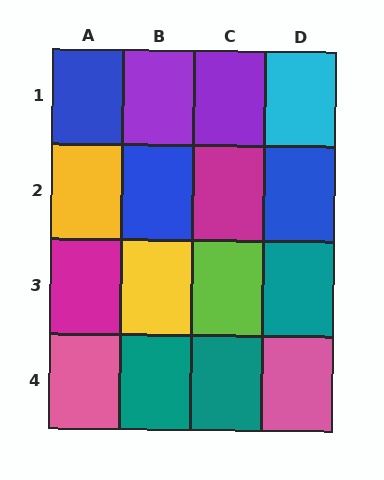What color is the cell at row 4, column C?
Teal.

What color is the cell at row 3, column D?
Teal.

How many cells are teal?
3 cells are teal.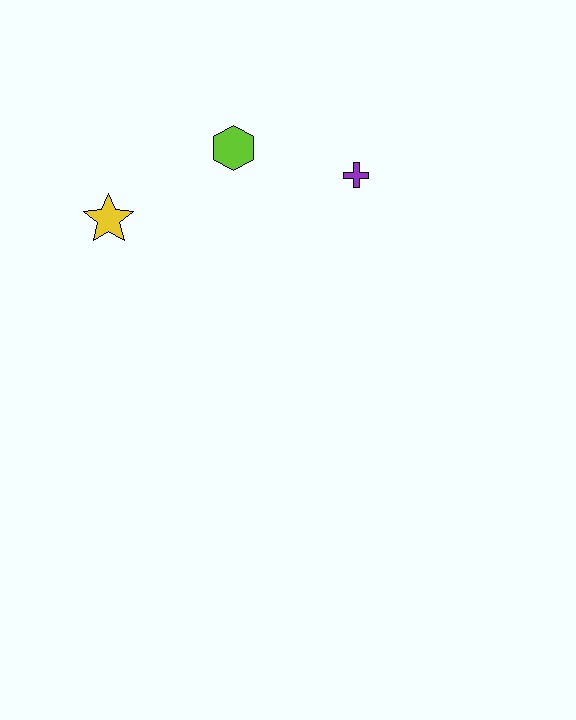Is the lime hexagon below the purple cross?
No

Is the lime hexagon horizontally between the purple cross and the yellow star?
Yes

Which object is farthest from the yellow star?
The purple cross is farthest from the yellow star.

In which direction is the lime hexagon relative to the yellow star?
The lime hexagon is to the right of the yellow star.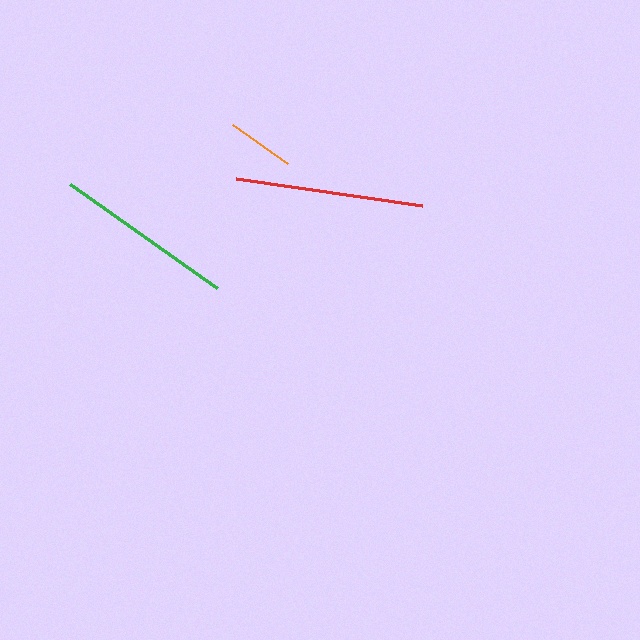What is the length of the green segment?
The green segment is approximately 180 pixels long.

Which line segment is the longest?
The red line is the longest at approximately 188 pixels.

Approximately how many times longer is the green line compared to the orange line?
The green line is approximately 2.7 times the length of the orange line.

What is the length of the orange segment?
The orange segment is approximately 68 pixels long.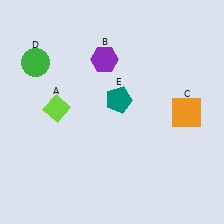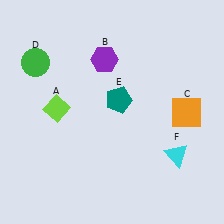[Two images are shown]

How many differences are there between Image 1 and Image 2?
There is 1 difference between the two images.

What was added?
A cyan triangle (F) was added in Image 2.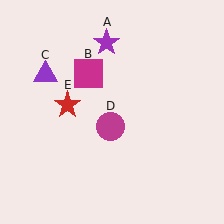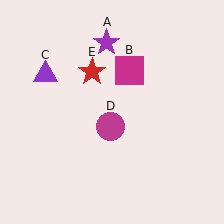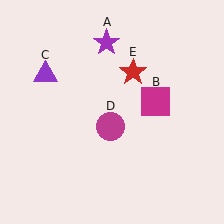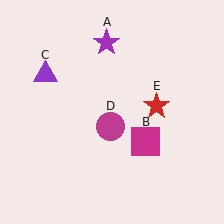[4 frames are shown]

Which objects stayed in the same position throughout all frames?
Purple star (object A) and purple triangle (object C) and magenta circle (object D) remained stationary.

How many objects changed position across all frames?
2 objects changed position: magenta square (object B), red star (object E).